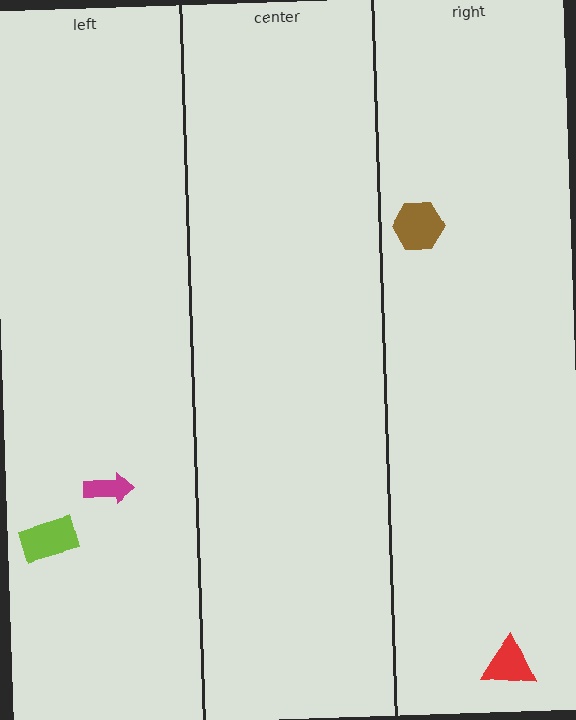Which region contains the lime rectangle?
The left region.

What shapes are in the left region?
The lime rectangle, the magenta arrow.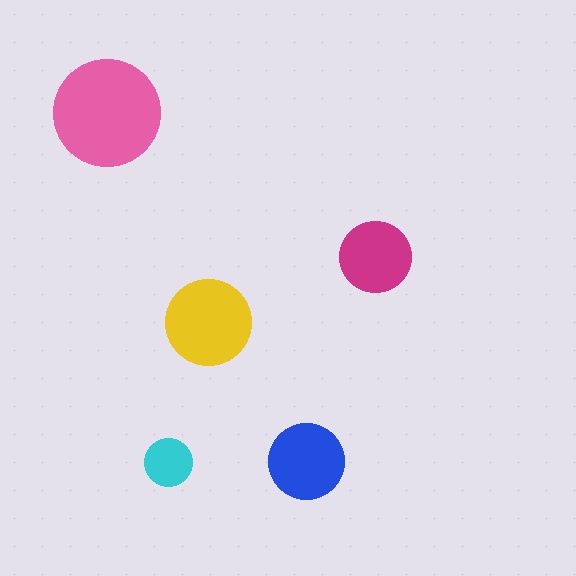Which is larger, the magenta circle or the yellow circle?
The yellow one.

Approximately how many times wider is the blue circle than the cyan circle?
About 1.5 times wider.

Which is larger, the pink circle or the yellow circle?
The pink one.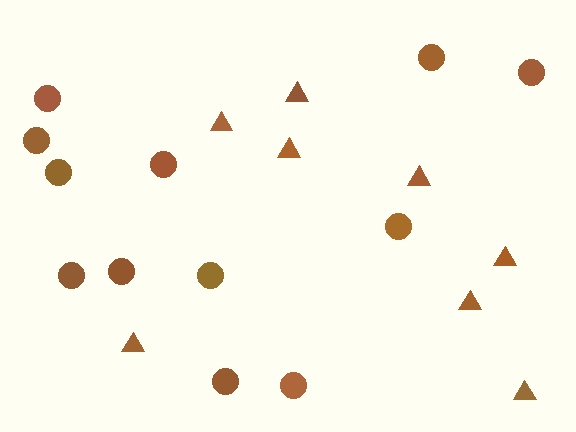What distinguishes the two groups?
There are 2 groups: one group of triangles (8) and one group of circles (12).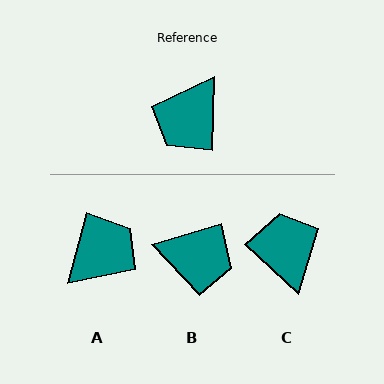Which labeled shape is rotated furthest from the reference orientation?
A, about 166 degrees away.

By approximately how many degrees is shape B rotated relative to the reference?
Approximately 108 degrees counter-clockwise.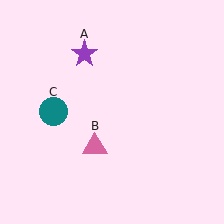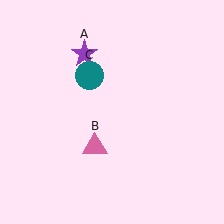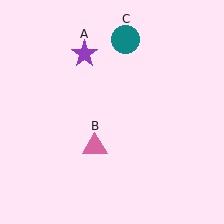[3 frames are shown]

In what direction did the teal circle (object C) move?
The teal circle (object C) moved up and to the right.